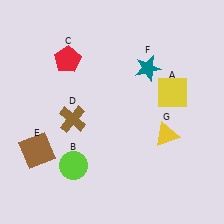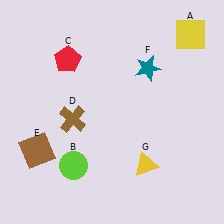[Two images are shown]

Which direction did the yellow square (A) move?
The yellow square (A) moved up.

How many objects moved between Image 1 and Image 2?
2 objects moved between the two images.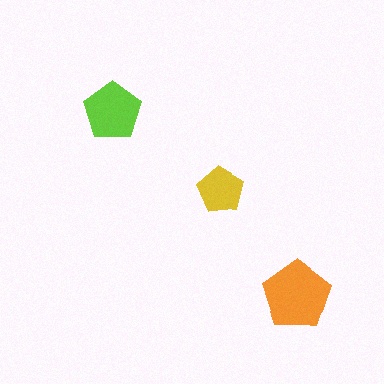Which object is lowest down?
The orange pentagon is bottommost.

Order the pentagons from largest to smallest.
the orange one, the lime one, the yellow one.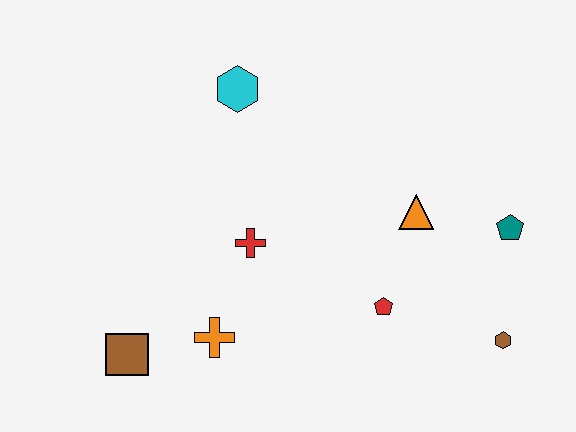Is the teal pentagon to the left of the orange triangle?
No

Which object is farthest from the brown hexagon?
The brown square is farthest from the brown hexagon.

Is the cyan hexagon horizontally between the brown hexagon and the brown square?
Yes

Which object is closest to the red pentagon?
The orange triangle is closest to the red pentagon.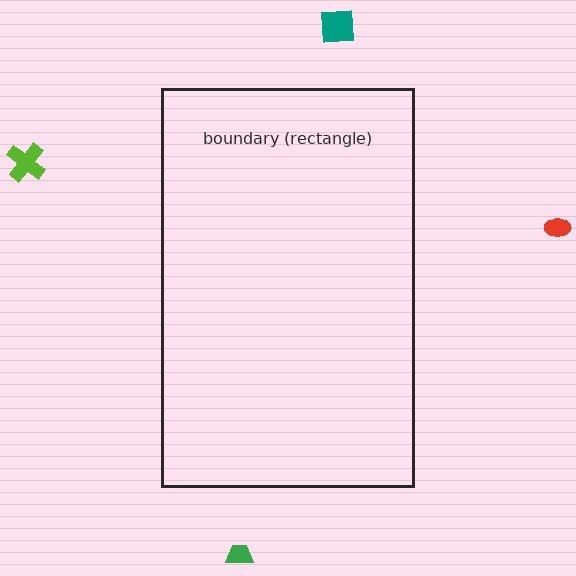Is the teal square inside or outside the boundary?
Outside.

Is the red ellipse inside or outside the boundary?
Outside.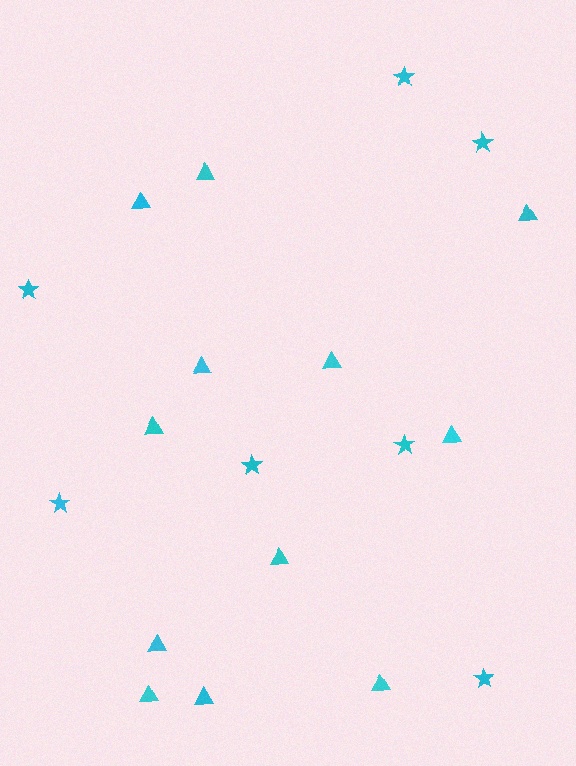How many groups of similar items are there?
There are 2 groups: one group of triangles (12) and one group of stars (7).